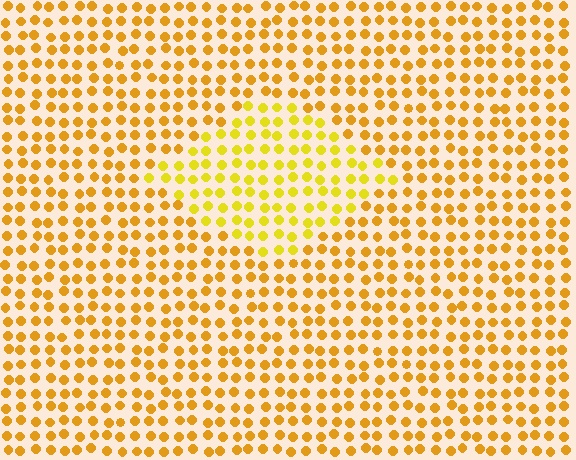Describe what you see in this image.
The image is filled with small orange elements in a uniform arrangement. A diamond-shaped region is visible where the elements are tinted to a slightly different hue, forming a subtle color boundary.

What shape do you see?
I see a diamond.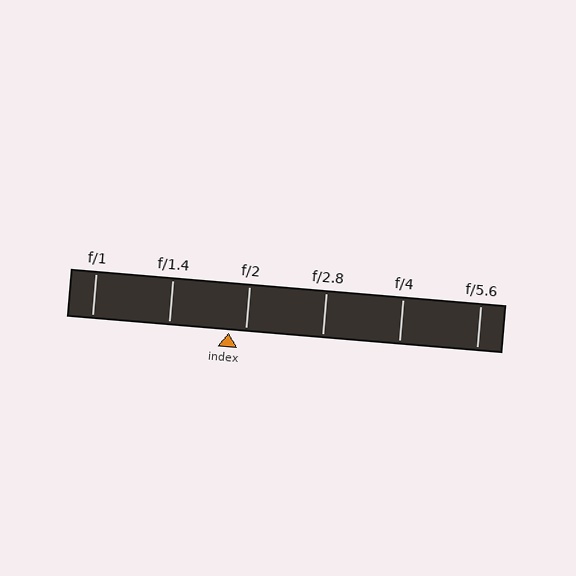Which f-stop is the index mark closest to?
The index mark is closest to f/2.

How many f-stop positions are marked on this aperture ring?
There are 6 f-stop positions marked.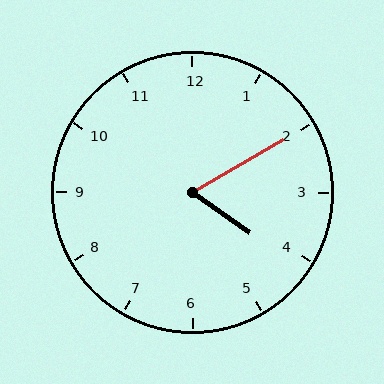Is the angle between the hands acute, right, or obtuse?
It is acute.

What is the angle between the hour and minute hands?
Approximately 65 degrees.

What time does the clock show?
4:10.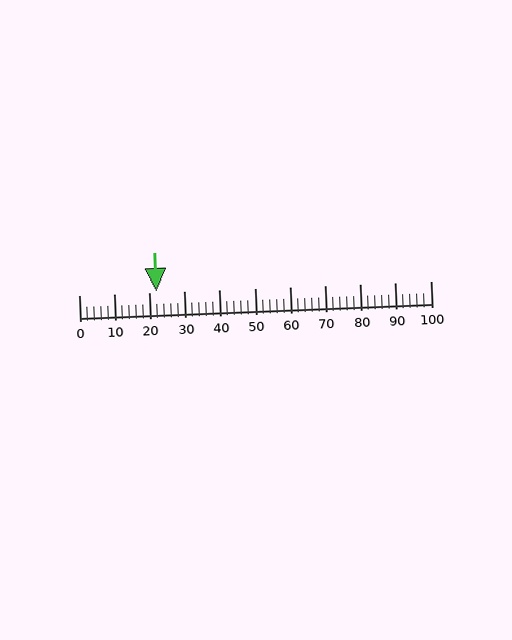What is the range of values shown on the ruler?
The ruler shows values from 0 to 100.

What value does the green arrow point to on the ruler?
The green arrow points to approximately 22.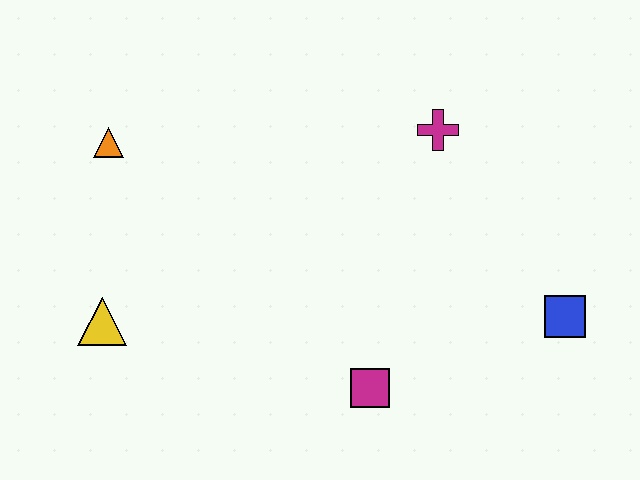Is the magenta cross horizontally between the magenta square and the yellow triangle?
No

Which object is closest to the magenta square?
The blue square is closest to the magenta square.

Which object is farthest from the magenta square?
The orange triangle is farthest from the magenta square.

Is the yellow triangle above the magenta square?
Yes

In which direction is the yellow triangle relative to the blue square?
The yellow triangle is to the left of the blue square.